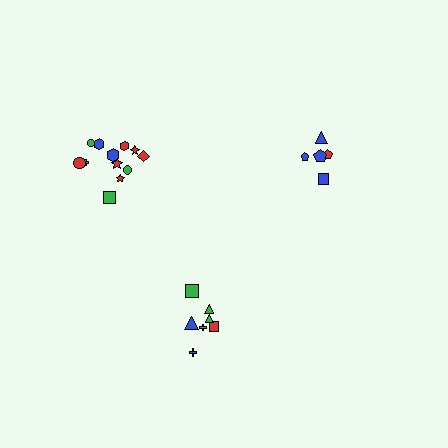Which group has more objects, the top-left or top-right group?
The top-left group.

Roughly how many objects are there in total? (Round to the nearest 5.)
Roughly 25 objects in total.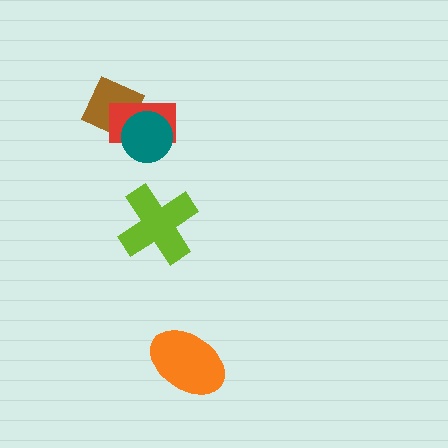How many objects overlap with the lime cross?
0 objects overlap with the lime cross.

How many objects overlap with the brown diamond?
2 objects overlap with the brown diamond.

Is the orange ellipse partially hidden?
No, no other shape covers it.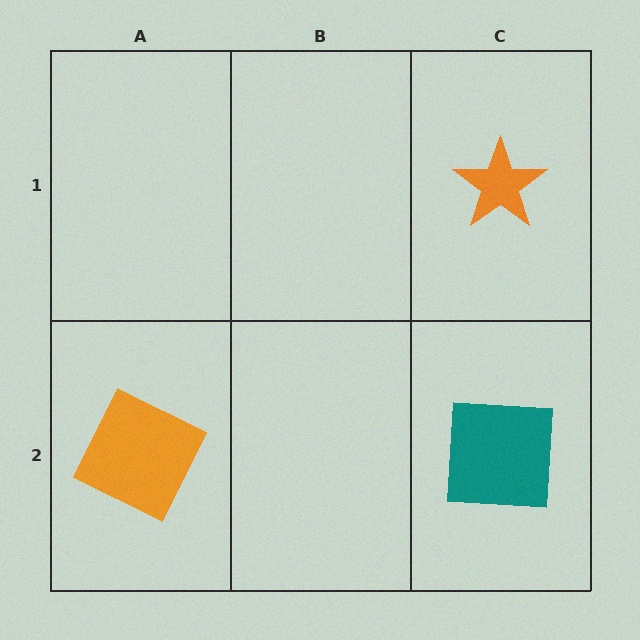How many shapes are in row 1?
1 shape.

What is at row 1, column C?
An orange star.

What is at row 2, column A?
An orange square.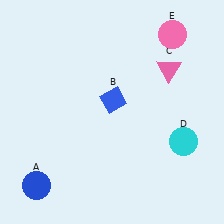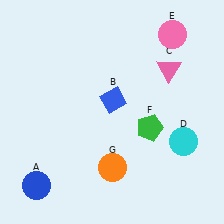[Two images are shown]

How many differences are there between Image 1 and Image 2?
There are 2 differences between the two images.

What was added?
A green pentagon (F), an orange circle (G) were added in Image 2.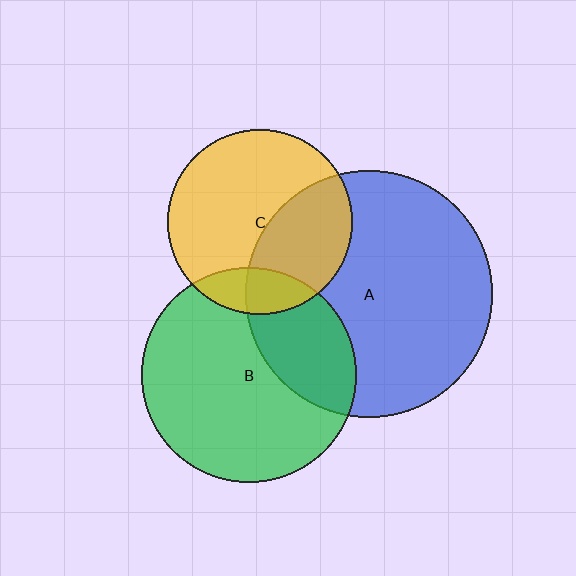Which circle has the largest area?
Circle A (blue).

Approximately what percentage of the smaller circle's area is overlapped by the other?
Approximately 15%.